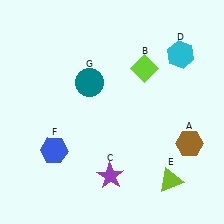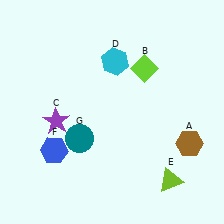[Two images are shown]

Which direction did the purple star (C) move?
The purple star (C) moved up.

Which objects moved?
The objects that moved are: the purple star (C), the cyan hexagon (D), the teal circle (G).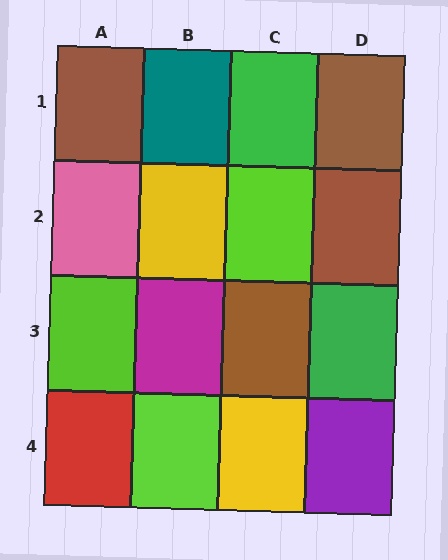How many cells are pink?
1 cell is pink.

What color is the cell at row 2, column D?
Brown.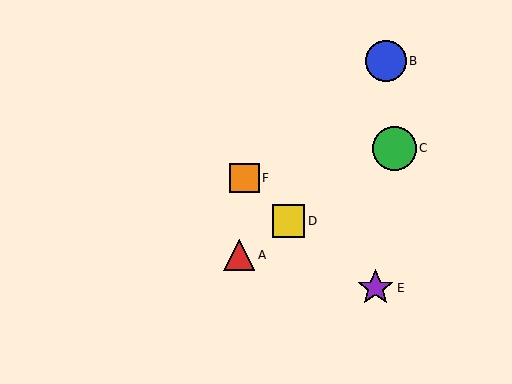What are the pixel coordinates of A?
Object A is at (239, 255).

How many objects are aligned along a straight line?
3 objects (A, C, D) are aligned along a straight line.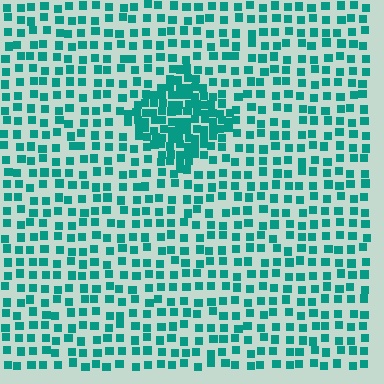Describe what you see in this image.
The image contains small teal elements arranged at two different densities. A diamond-shaped region is visible where the elements are more densely packed than the surrounding area.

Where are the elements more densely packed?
The elements are more densely packed inside the diamond boundary.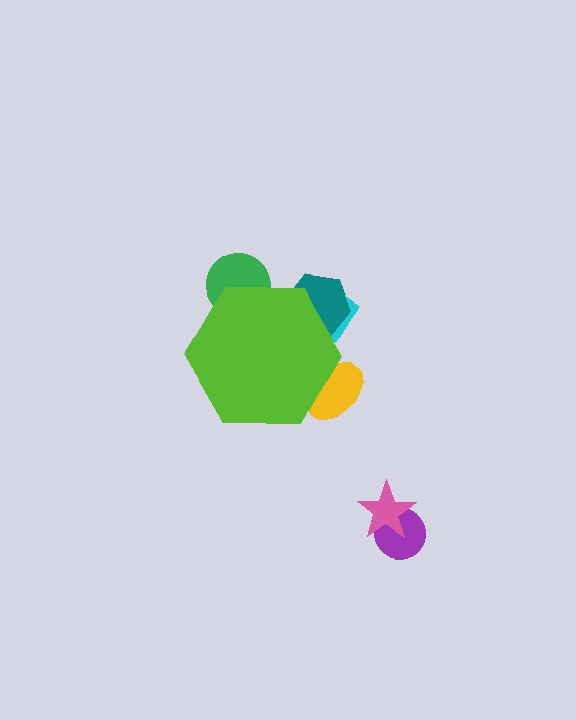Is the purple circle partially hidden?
No, the purple circle is fully visible.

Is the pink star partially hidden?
No, the pink star is fully visible.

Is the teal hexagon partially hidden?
Yes, the teal hexagon is partially hidden behind the lime hexagon.